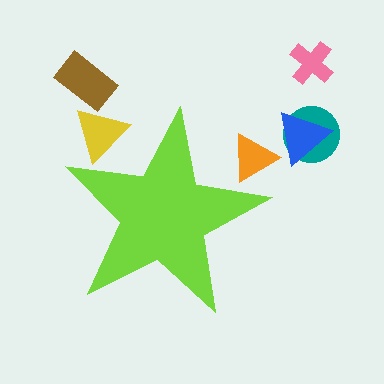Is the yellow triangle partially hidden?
Yes, the yellow triangle is partially hidden behind the lime star.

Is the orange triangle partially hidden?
Yes, the orange triangle is partially hidden behind the lime star.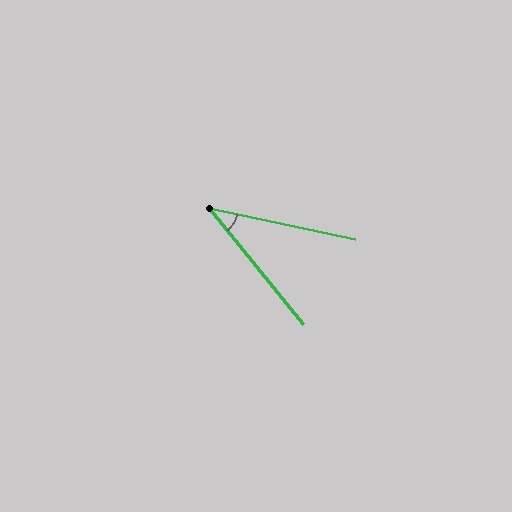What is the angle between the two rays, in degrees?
Approximately 39 degrees.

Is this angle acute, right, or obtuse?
It is acute.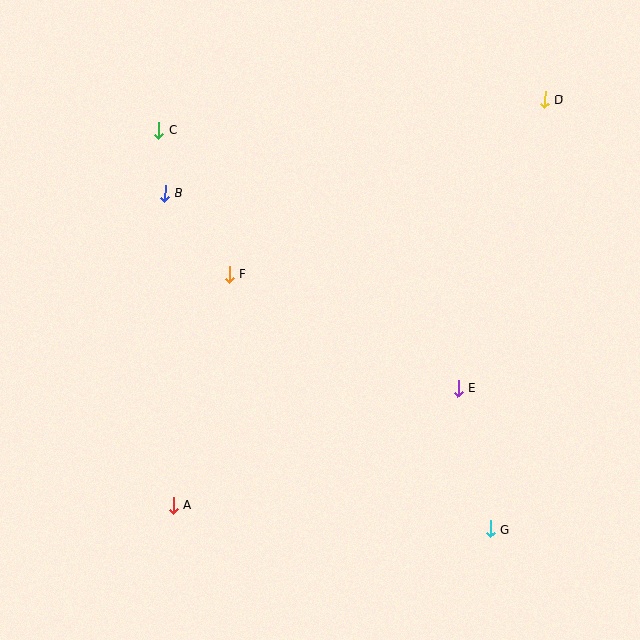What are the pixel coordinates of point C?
Point C is at (159, 130).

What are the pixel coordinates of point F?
Point F is at (229, 275).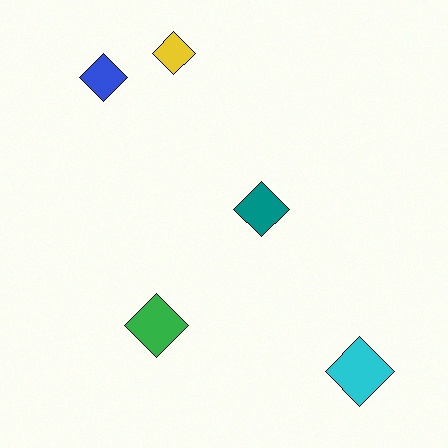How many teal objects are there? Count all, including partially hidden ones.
There is 1 teal object.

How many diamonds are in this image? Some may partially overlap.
There are 5 diamonds.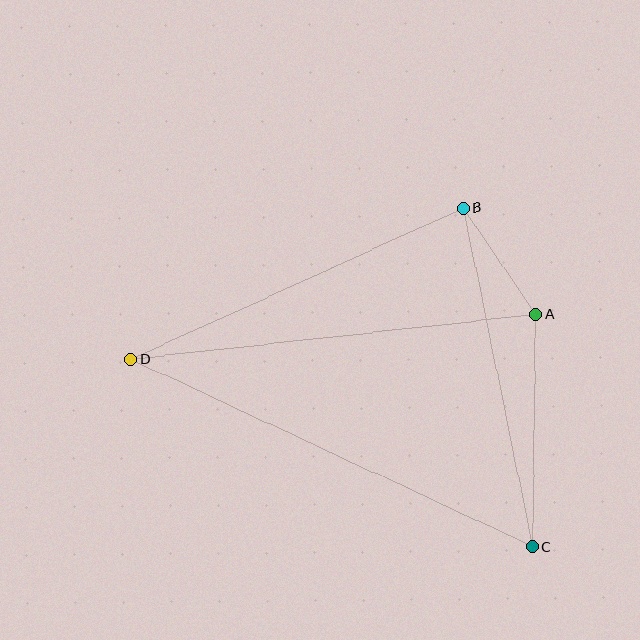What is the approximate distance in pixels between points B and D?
The distance between B and D is approximately 365 pixels.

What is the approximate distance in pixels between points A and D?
The distance between A and D is approximately 407 pixels.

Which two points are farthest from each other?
Points C and D are farthest from each other.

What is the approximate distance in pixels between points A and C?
The distance between A and C is approximately 233 pixels.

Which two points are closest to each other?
Points A and B are closest to each other.